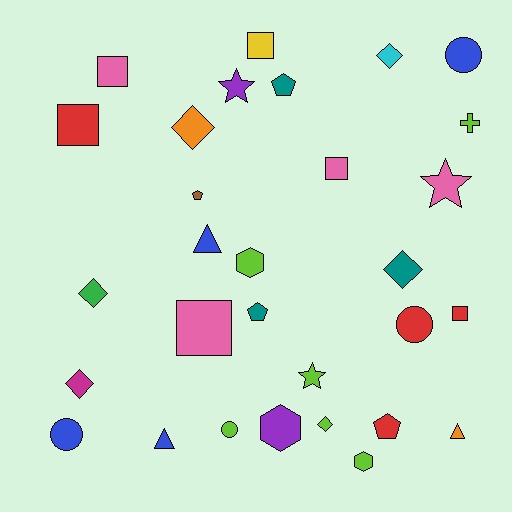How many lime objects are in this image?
There are 6 lime objects.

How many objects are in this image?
There are 30 objects.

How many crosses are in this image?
There is 1 cross.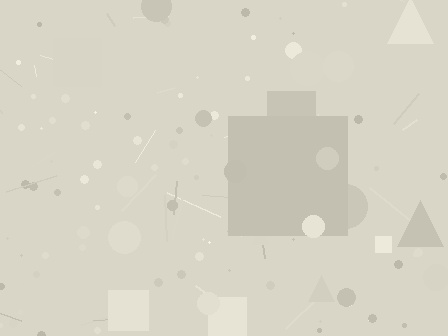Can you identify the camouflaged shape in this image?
The camouflaged shape is a square.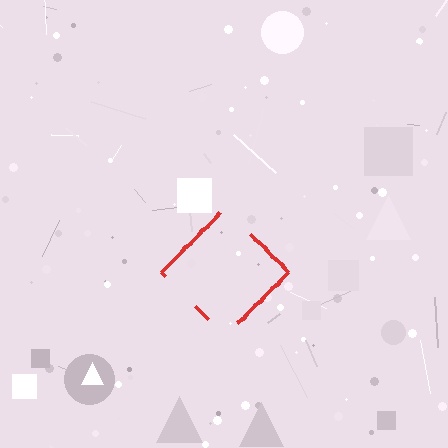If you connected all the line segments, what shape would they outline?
They would outline a diamond.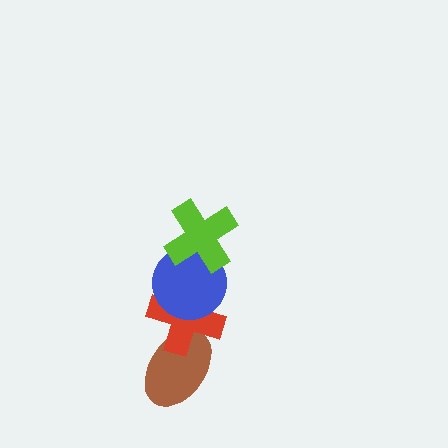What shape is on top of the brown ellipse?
The red cross is on top of the brown ellipse.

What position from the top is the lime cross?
The lime cross is 1st from the top.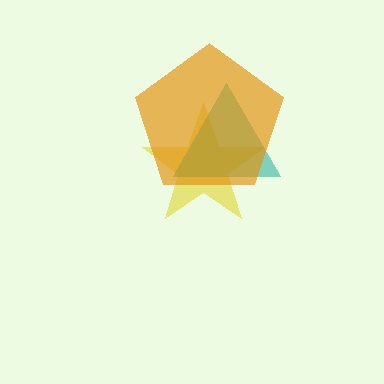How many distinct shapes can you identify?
There are 3 distinct shapes: a yellow star, a teal triangle, an orange pentagon.